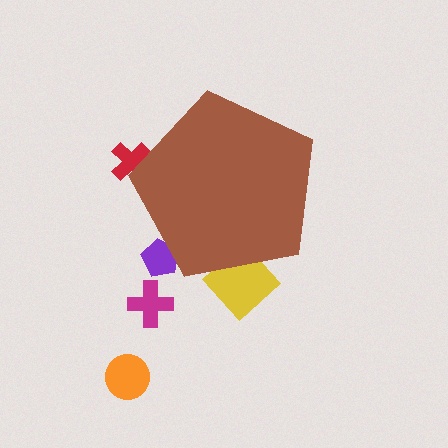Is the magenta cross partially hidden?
No, the magenta cross is fully visible.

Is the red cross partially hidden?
Yes, the red cross is partially hidden behind the brown pentagon.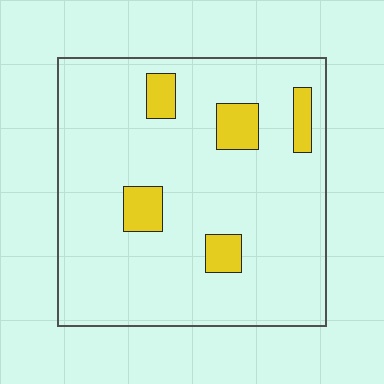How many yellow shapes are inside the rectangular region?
5.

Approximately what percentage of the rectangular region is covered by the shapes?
Approximately 10%.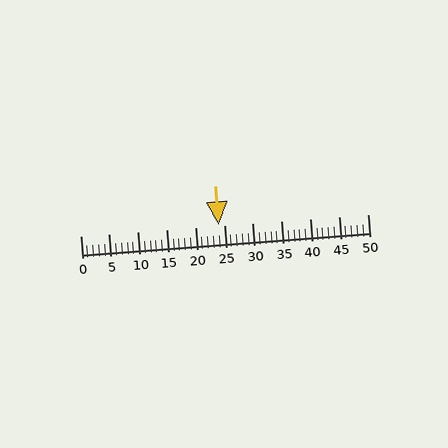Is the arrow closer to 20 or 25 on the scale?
The arrow is closer to 25.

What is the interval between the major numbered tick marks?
The major tick marks are spaced 5 units apart.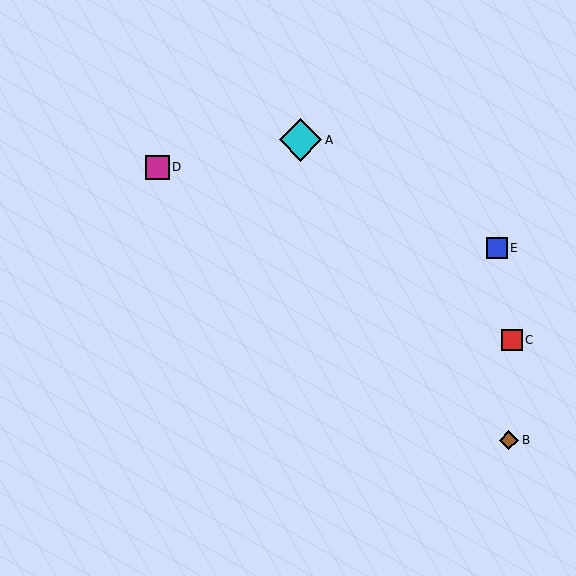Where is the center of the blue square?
The center of the blue square is at (497, 248).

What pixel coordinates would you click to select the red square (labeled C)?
Click at (512, 340) to select the red square C.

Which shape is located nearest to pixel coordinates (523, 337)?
The red square (labeled C) at (512, 340) is nearest to that location.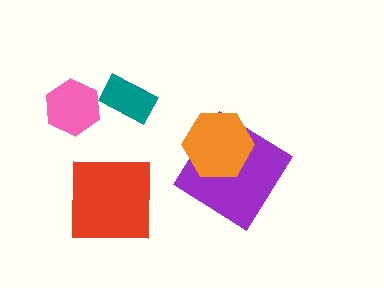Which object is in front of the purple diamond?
The orange hexagon is in front of the purple diamond.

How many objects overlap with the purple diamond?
1 object overlaps with the purple diamond.